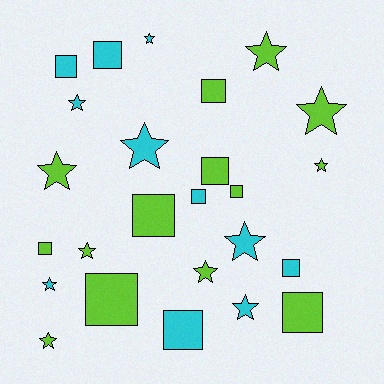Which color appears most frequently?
Lime, with 14 objects.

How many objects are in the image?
There are 25 objects.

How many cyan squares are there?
There are 5 cyan squares.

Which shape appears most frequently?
Star, with 13 objects.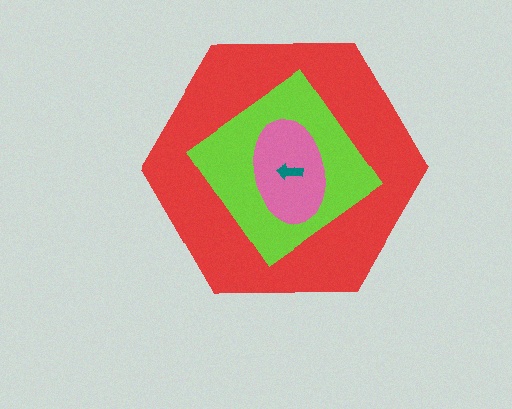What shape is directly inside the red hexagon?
The lime diamond.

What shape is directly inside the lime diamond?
The pink ellipse.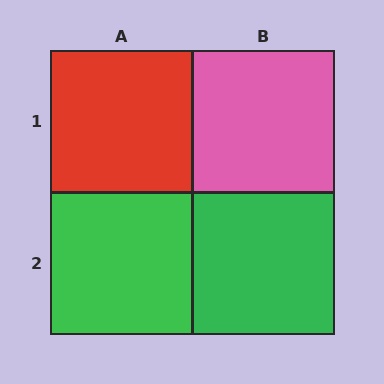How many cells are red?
1 cell is red.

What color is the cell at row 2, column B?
Green.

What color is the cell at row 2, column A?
Green.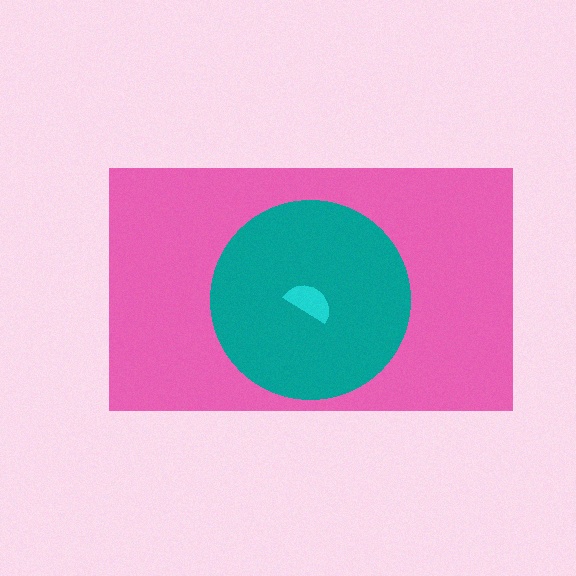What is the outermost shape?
The pink rectangle.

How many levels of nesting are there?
3.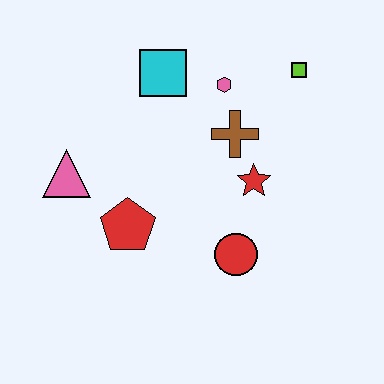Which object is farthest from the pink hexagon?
The pink triangle is farthest from the pink hexagon.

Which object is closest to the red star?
The brown cross is closest to the red star.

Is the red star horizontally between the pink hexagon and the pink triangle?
No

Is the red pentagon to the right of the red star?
No